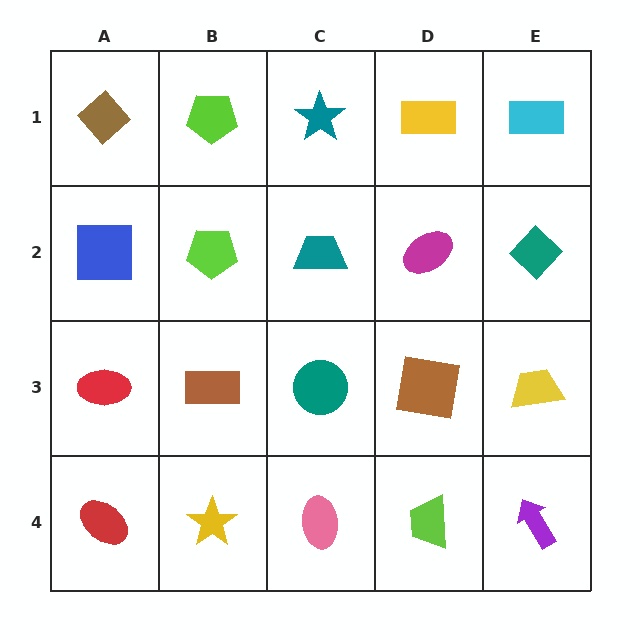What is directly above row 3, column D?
A magenta ellipse.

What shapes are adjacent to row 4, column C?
A teal circle (row 3, column C), a yellow star (row 4, column B), a lime trapezoid (row 4, column D).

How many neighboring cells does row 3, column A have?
3.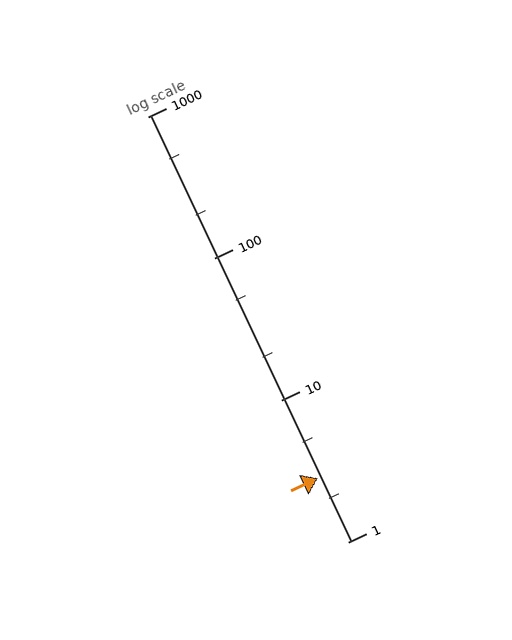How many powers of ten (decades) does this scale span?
The scale spans 3 decades, from 1 to 1000.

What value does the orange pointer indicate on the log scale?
The pointer indicates approximately 2.8.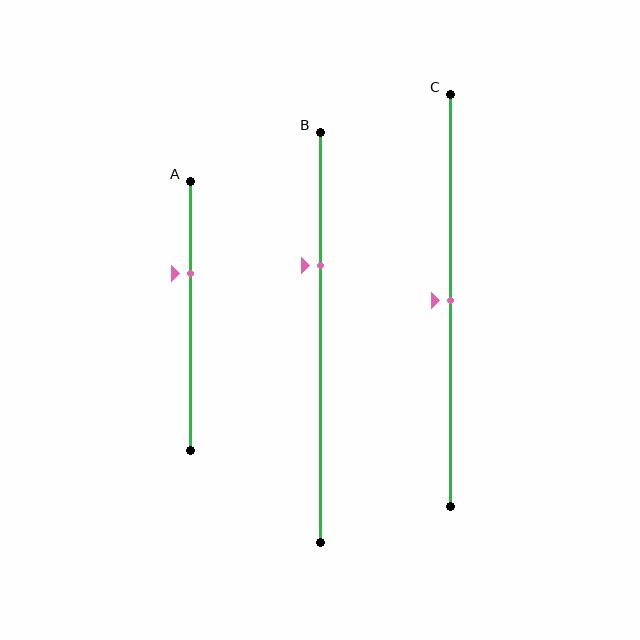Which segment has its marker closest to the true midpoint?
Segment C has its marker closest to the true midpoint.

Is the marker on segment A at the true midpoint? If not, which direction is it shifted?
No, the marker on segment A is shifted upward by about 16% of the segment length.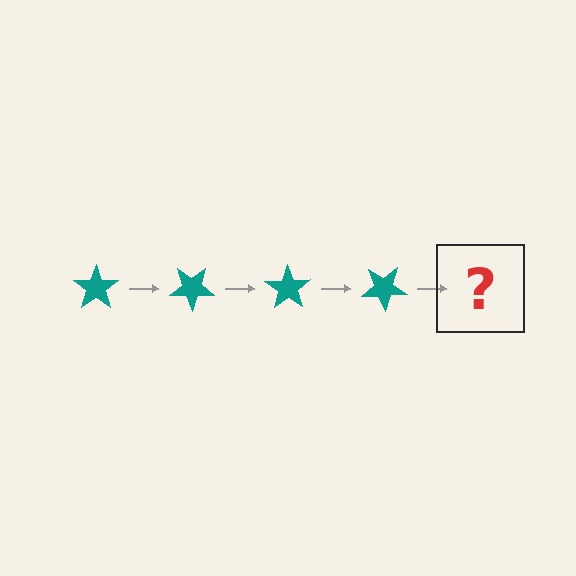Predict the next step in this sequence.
The next step is a teal star rotated 140 degrees.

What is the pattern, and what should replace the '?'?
The pattern is that the star rotates 35 degrees each step. The '?' should be a teal star rotated 140 degrees.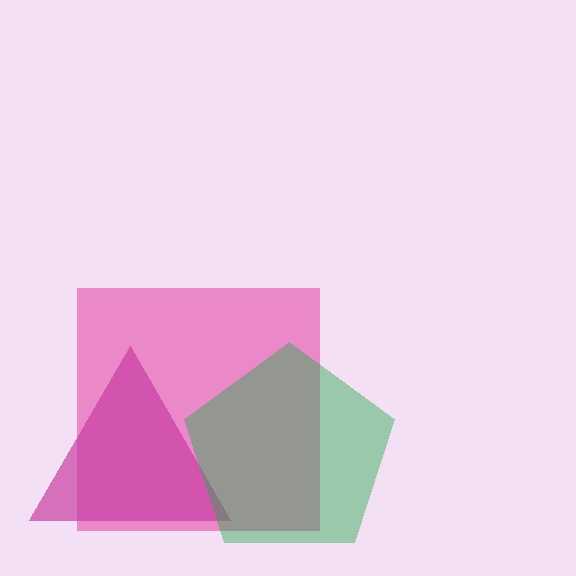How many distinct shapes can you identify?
There are 3 distinct shapes: a pink square, a magenta triangle, a green pentagon.